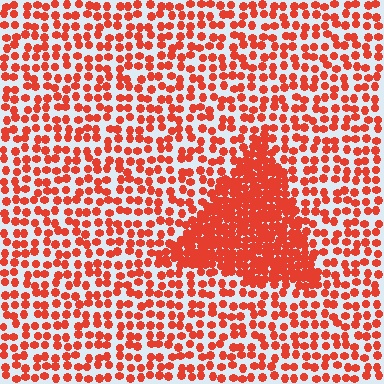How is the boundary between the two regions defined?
The boundary is defined by a change in element density (approximately 2.5x ratio). All elements are the same color, size, and shape.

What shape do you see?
I see a triangle.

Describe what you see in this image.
The image contains small red elements arranged at two different densities. A triangle-shaped region is visible where the elements are more densely packed than the surrounding area.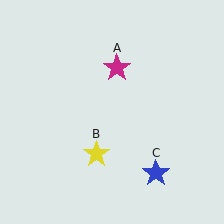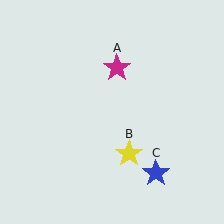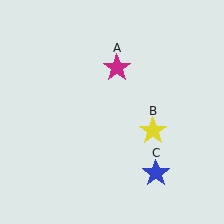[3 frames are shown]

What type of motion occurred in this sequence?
The yellow star (object B) rotated counterclockwise around the center of the scene.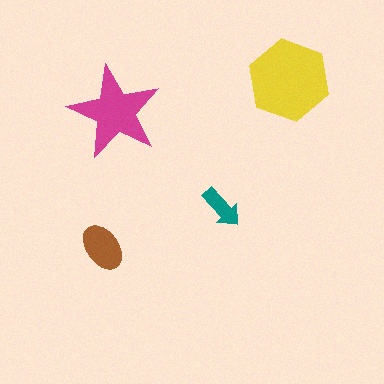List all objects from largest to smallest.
The yellow hexagon, the magenta star, the brown ellipse, the teal arrow.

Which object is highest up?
The yellow hexagon is topmost.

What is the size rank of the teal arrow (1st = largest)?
4th.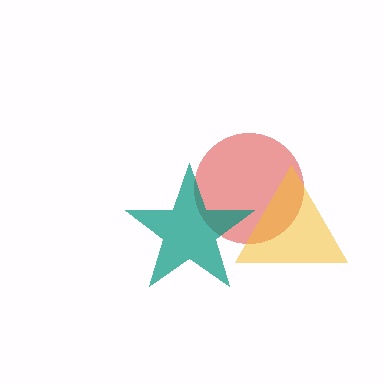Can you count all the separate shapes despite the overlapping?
Yes, there are 3 separate shapes.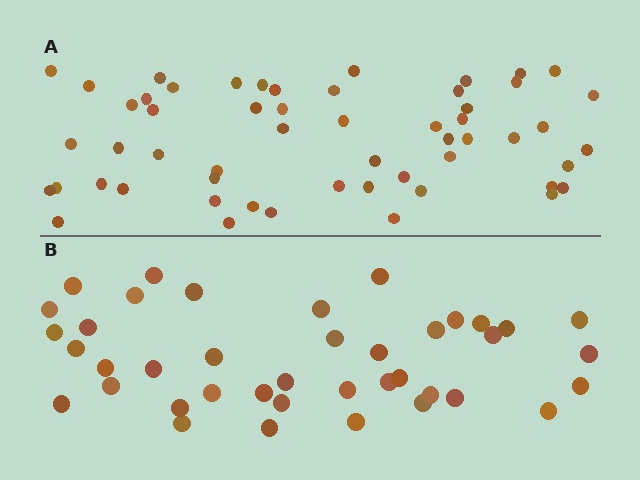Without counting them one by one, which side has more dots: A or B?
Region A (the top region) has more dots.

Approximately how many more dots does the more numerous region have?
Region A has approximately 15 more dots than region B.